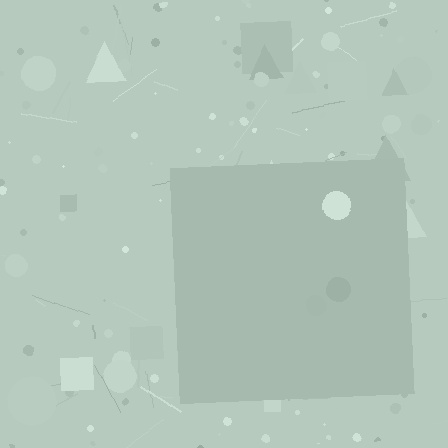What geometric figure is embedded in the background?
A square is embedded in the background.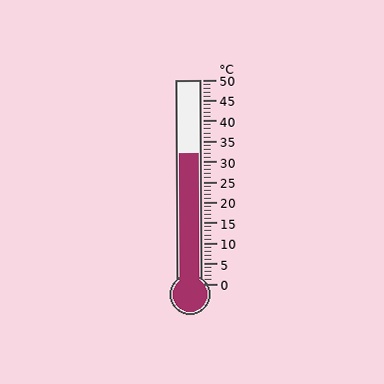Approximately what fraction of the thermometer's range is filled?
The thermometer is filled to approximately 65% of its range.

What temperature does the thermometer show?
The thermometer shows approximately 32°C.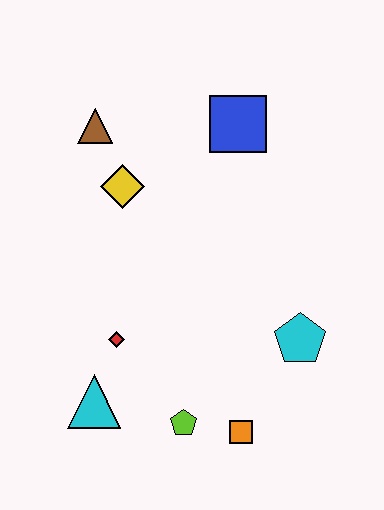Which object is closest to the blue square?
The yellow diamond is closest to the blue square.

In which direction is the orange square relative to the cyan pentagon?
The orange square is below the cyan pentagon.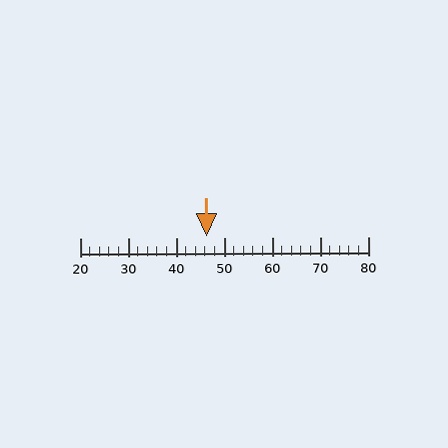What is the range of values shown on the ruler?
The ruler shows values from 20 to 80.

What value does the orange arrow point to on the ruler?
The orange arrow points to approximately 46.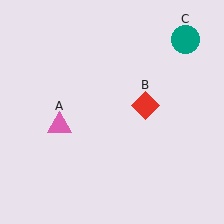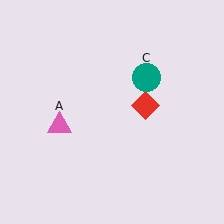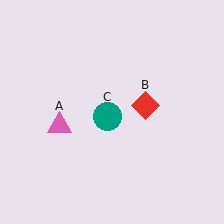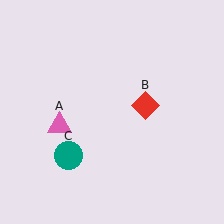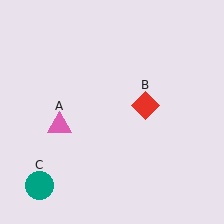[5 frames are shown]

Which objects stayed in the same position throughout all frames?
Pink triangle (object A) and red diamond (object B) remained stationary.